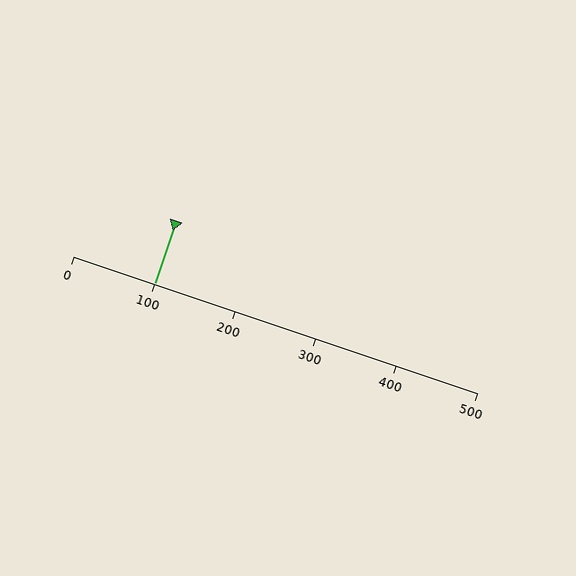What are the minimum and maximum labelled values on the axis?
The axis runs from 0 to 500.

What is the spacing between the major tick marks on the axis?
The major ticks are spaced 100 apart.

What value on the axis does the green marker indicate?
The marker indicates approximately 100.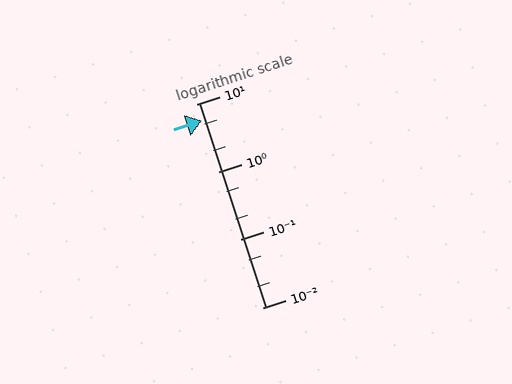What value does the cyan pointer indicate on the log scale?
The pointer indicates approximately 5.7.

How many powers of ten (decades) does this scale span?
The scale spans 3 decades, from 0.01 to 10.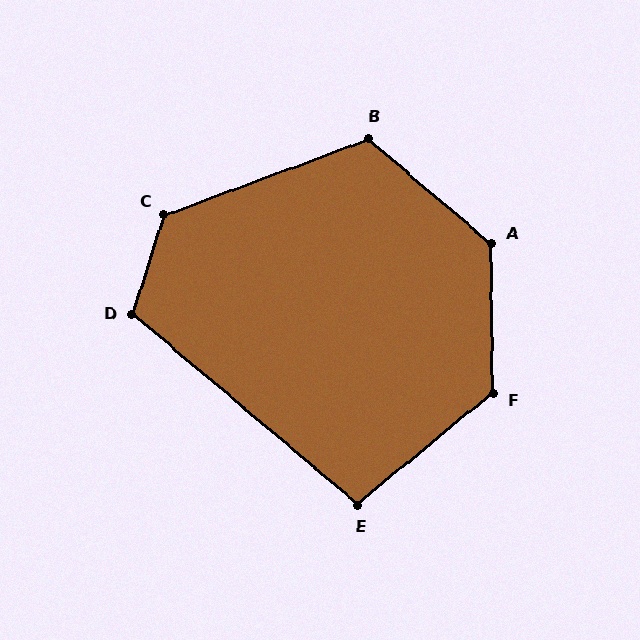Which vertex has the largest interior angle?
A, at approximately 131 degrees.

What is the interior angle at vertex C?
Approximately 128 degrees (obtuse).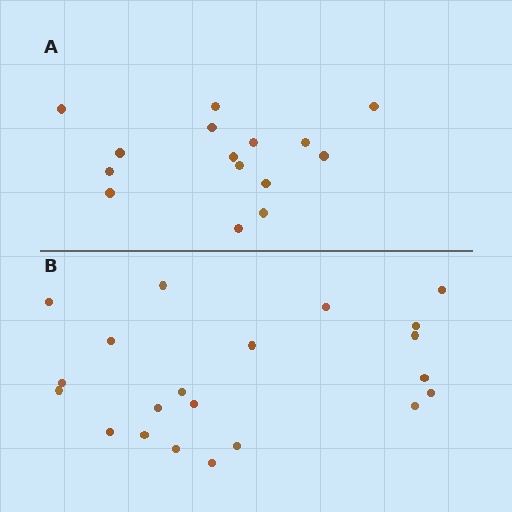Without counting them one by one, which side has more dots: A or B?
Region B (the bottom region) has more dots.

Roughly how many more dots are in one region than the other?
Region B has about 6 more dots than region A.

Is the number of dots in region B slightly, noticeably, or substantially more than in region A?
Region B has noticeably more, but not dramatically so. The ratio is roughly 1.4 to 1.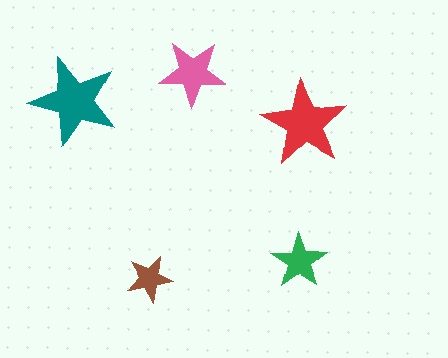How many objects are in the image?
There are 5 objects in the image.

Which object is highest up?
The pink star is topmost.